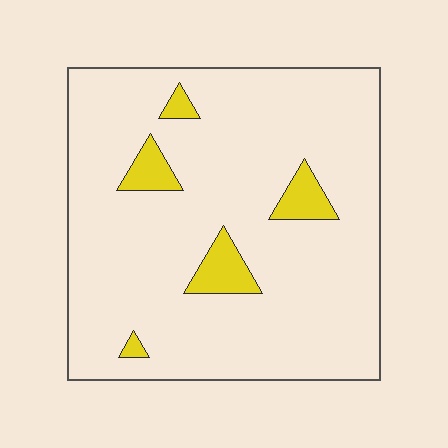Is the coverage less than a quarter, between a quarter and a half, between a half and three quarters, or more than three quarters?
Less than a quarter.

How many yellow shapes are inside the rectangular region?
5.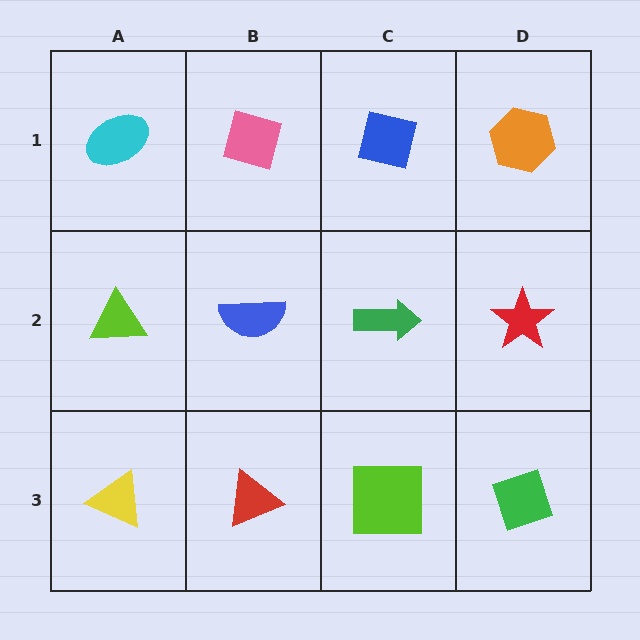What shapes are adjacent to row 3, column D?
A red star (row 2, column D), a lime square (row 3, column C).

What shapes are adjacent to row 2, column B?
A pink diamond (row 1, column B), a red triangle (row 3, column B), a lime triangle (row 2, column A), a green arrow (row 2, column C).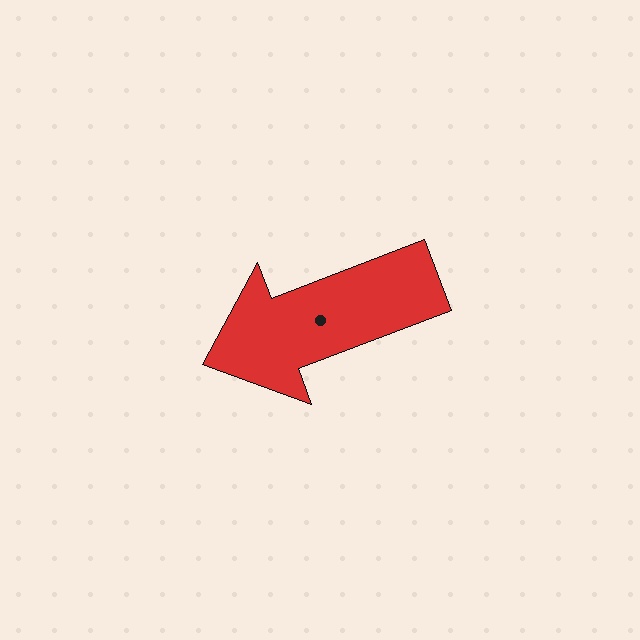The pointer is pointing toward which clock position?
Roughly 8 o'clock.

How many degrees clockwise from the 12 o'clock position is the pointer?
Approximately 249 degrees.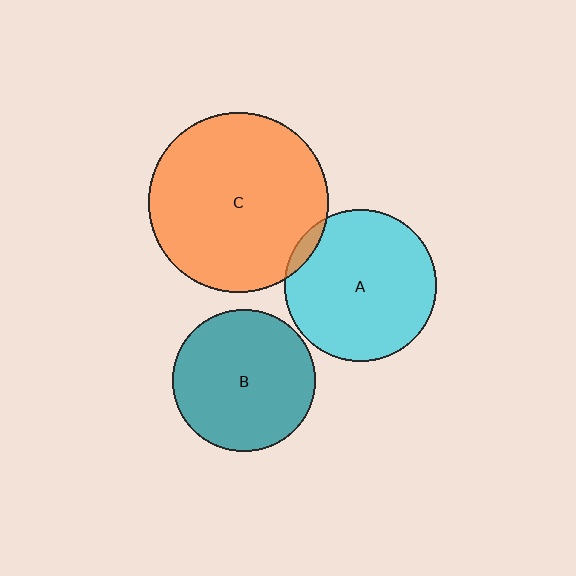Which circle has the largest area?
Circle C (orange).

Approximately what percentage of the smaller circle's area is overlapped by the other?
Approximately 5%.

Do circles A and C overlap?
Yes.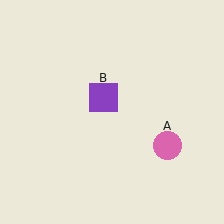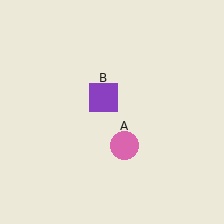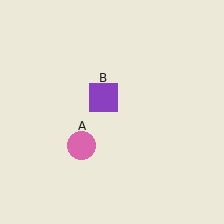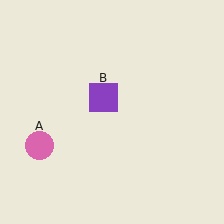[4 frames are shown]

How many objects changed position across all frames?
1 object changed position: pink circle (object A).